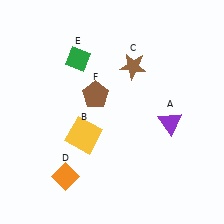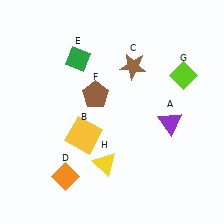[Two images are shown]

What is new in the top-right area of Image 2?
A lime diamond (G) was added in the top-right area of Image 2.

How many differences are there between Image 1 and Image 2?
There are 2 differences between the two images.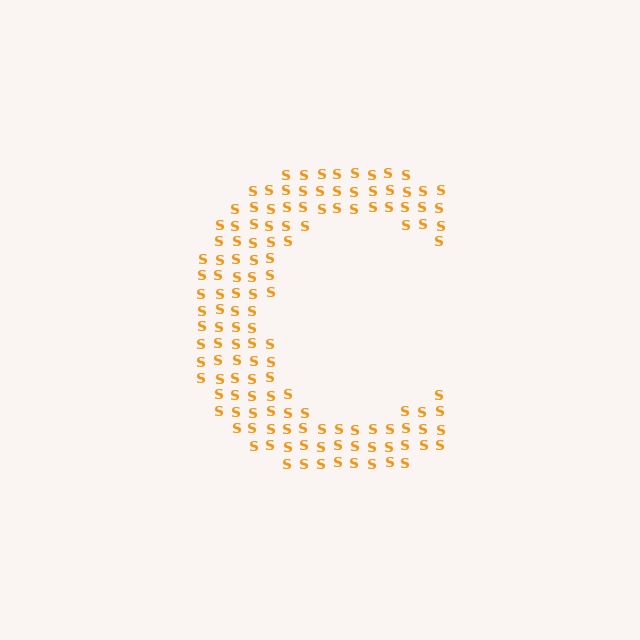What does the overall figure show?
The overall figure shows the letter C.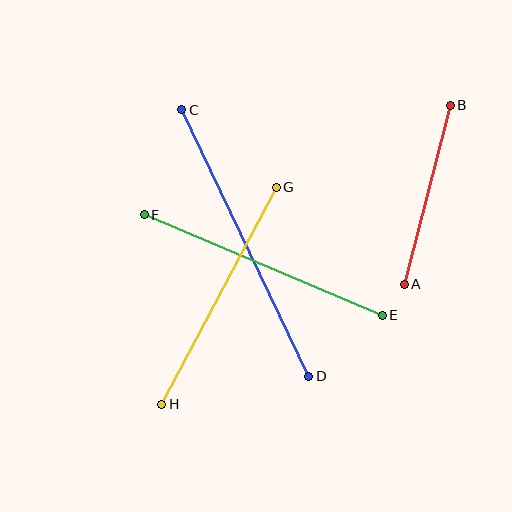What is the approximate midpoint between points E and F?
The midpoint is at approximately (263, 265) pixels.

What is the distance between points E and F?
The distance is approximately 258 pixels.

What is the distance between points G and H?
The distance is approximately 245 pixels.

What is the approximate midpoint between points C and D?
The midpoint is at approximately (245, 243) pixels.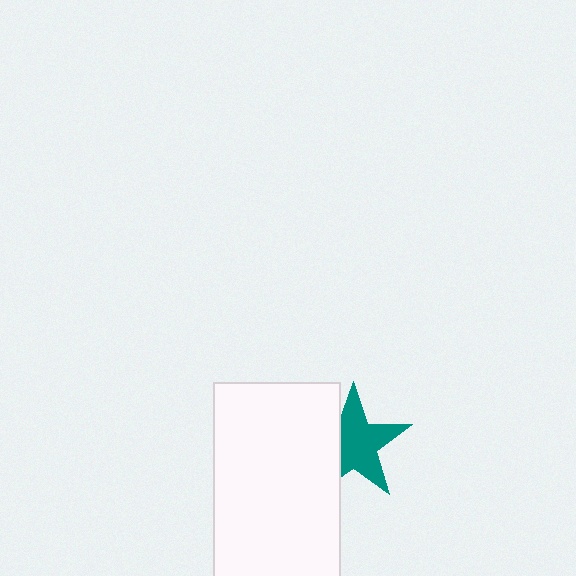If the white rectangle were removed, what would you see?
You would see the complete teal star.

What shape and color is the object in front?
The object in front is a white rectangle.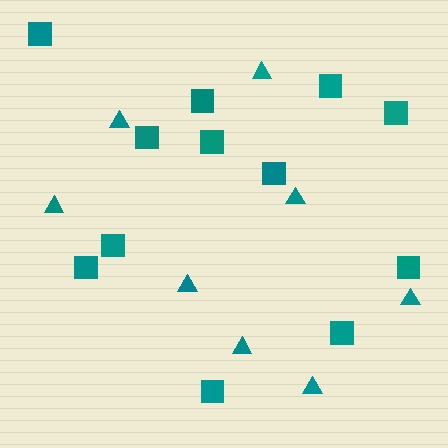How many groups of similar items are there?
There are 2 groups: one group of squares (12) and one group of triangles (8).